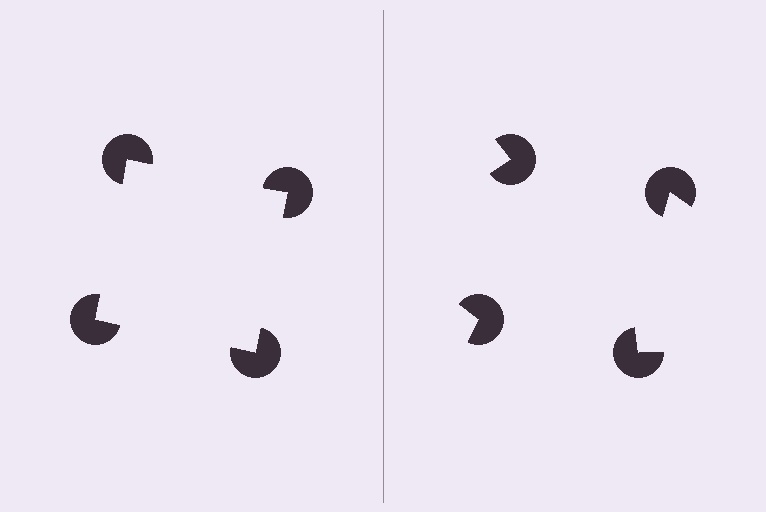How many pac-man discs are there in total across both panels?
8 — 4 on each side.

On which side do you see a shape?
An illusory square appears on the left side. On the right side the wedge cuts are rotated, so no coherent shape forms.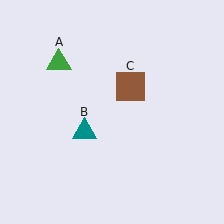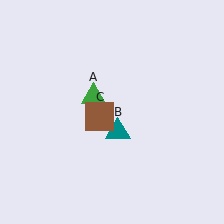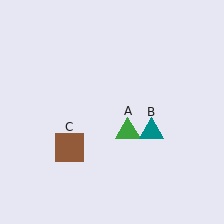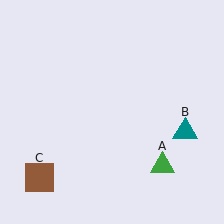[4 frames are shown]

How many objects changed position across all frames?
3 objects changed position: green triangle (object A), teal triangle (object B), brown square (object C).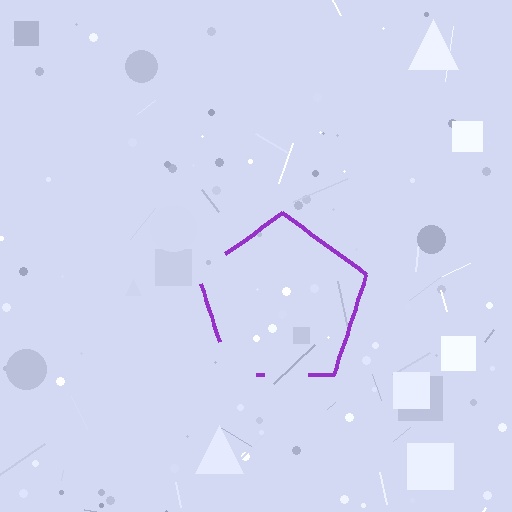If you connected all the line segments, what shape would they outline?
They would outline a pentagon.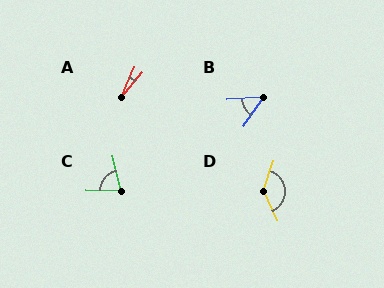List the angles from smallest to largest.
A (17°), B (51°), C (76°), D (136°).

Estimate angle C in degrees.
Approximately 76 degrees.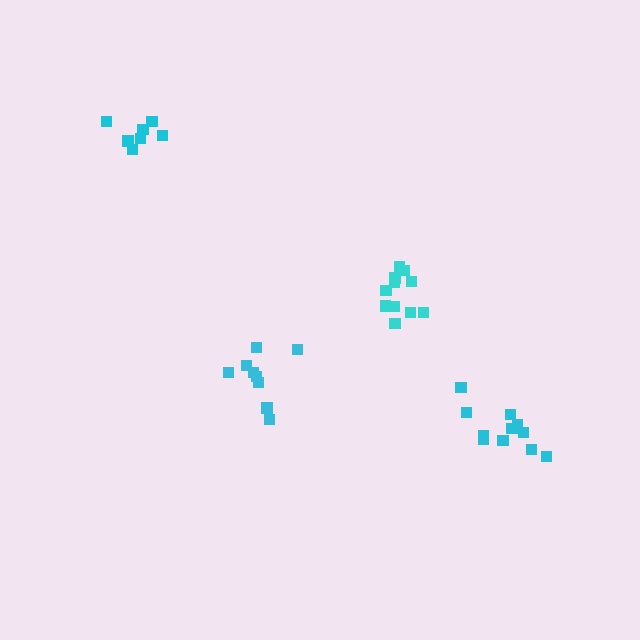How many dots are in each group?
Group 1: 9 dots, Group 2: 11 dots, Group 3: 7 dots, Group 4: 11 dots (38 total).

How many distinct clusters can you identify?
There are 4 distinct clusters.